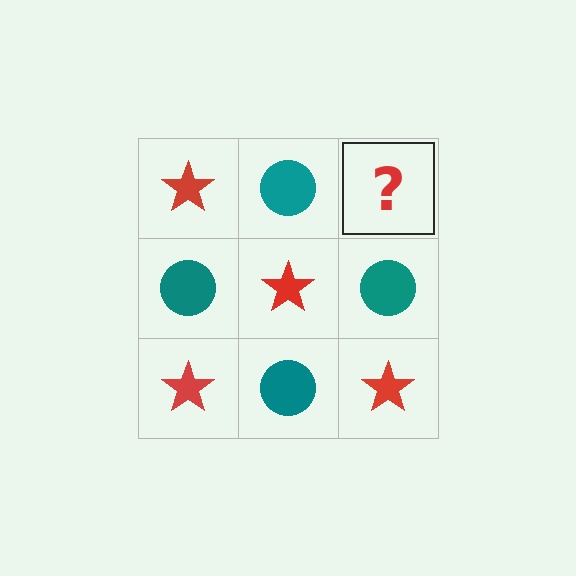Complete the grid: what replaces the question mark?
The question mark should be replaced with a red star.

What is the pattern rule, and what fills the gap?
The rule is that it alternates red star and teal circle in a checkerboard pattern. The gap should be filled with a red star.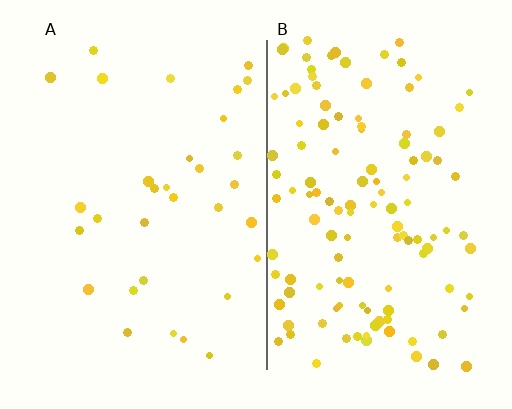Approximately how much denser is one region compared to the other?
Approximately 3.8× — region B over region A.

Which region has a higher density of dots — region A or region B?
B (the right).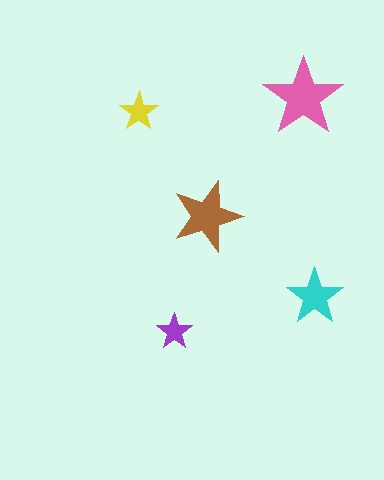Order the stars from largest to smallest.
the pink one, the brown one, the cyan one, the yellow one, the purple one.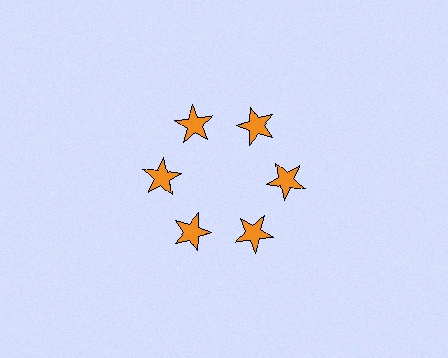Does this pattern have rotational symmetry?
Yes, this pattern has 6-fold rotational symmetry. It looks the same after rotating 60 degrees around the center.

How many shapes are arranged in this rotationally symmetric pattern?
There are 6 shapes, arranged in 6 groups of 1.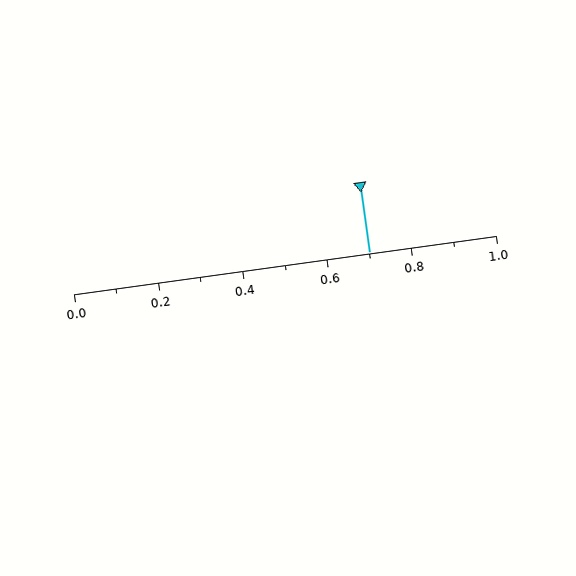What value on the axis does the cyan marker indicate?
The marker indicates approximately 0.7.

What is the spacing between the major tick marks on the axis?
The major ticks are spaced 0.2 apart.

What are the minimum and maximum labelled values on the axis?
The axis runs from 0.0 to 1.0.